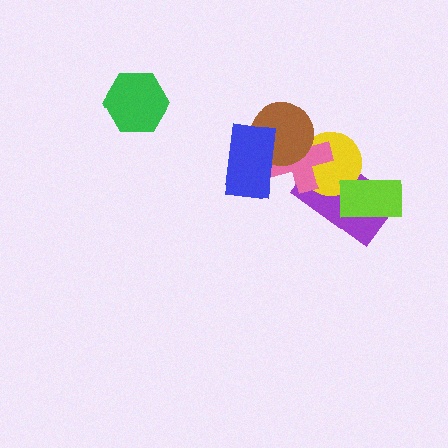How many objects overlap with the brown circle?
2 objects overlap with the brown circle.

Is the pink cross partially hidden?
Yes, it is partially covered by another shape.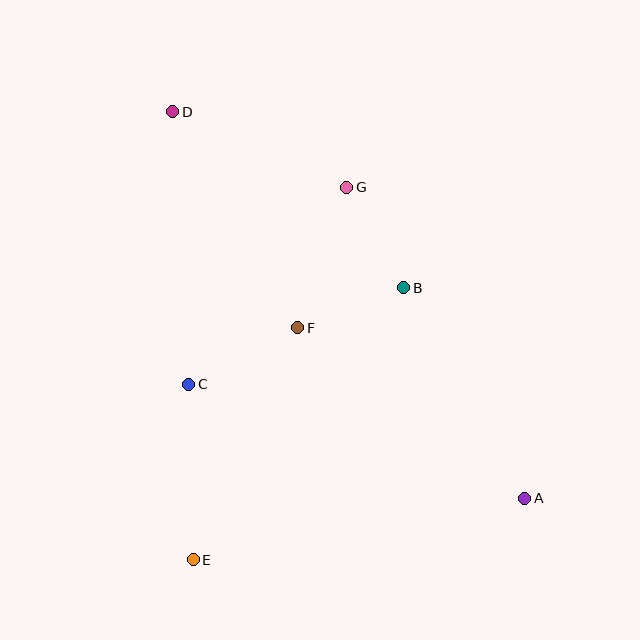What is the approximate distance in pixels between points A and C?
The distance between A and C is approximately 355 pixels.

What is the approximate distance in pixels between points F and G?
The distance between F and G is approximately 149 pixels.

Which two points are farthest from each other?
Points A and D are farthest from each other.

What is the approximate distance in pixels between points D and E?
The distance between D and E is approximately 448 pixels.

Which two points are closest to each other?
Points B and F are closest to each other.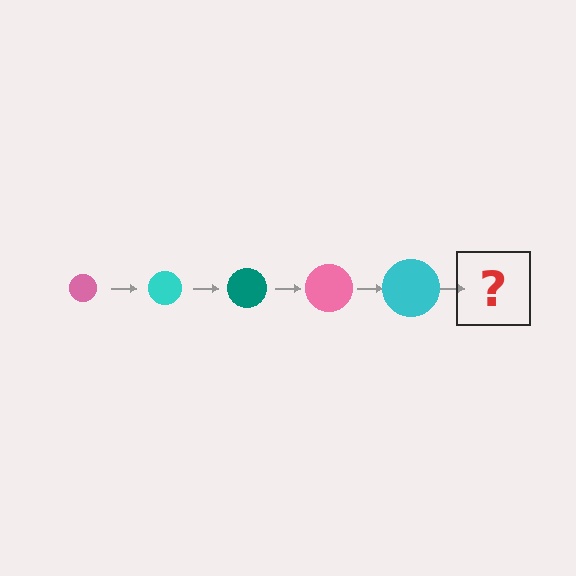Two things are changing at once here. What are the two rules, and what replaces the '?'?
The two rules are that the circle grows larger each step and the color cycles through pink, cyan, and teal. The '?' should be a teal circle, larger than the previous one.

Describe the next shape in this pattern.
It should be a teal circle, larger than the previous one.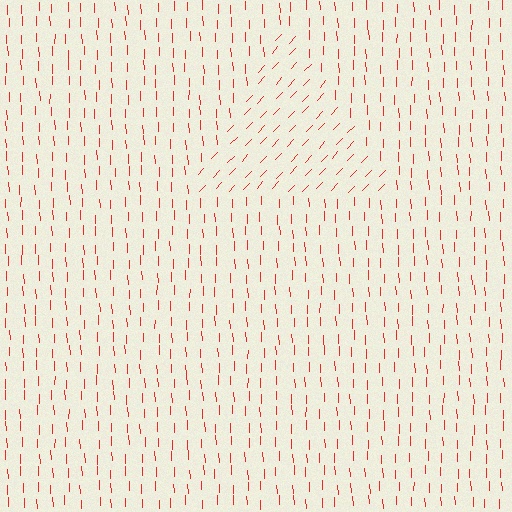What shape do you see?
I see a triangle.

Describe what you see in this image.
The image is filled with small red line segments. A triangle region in the image has lines oriented differently from the surrounding lines, creating a visible texture boundary.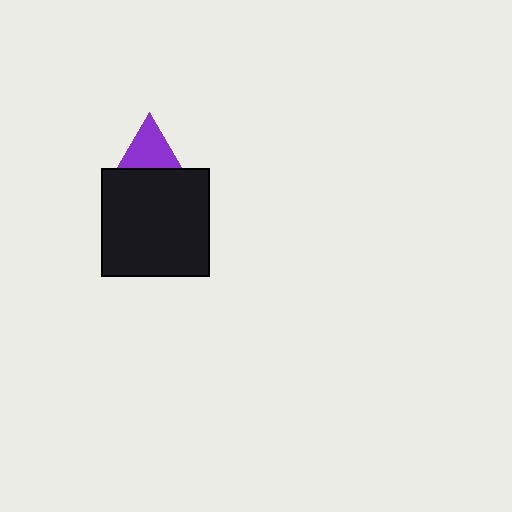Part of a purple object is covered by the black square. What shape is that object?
It is a triangle.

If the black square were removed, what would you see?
You would see the complete purple triangle.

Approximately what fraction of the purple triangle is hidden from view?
Roughly 51% of the purple triangle is hidden behind the black square.